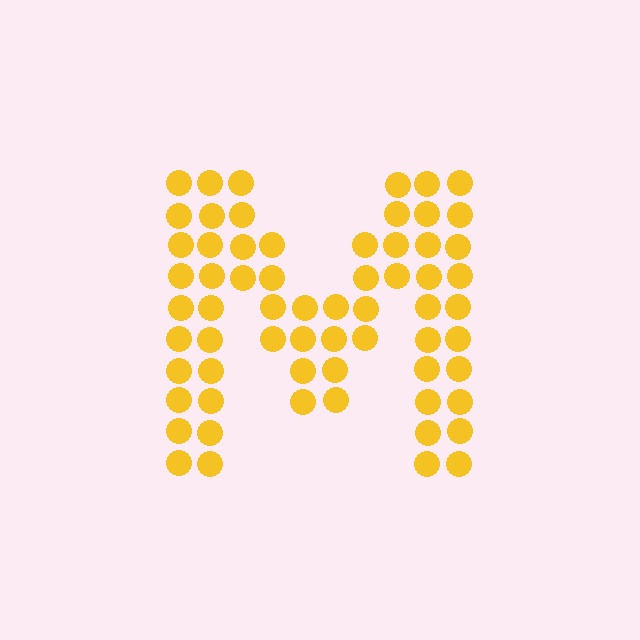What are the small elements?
The small elements are circles.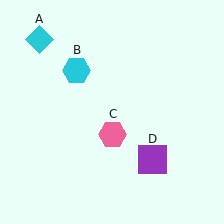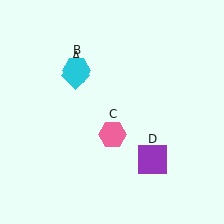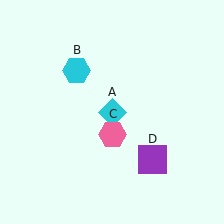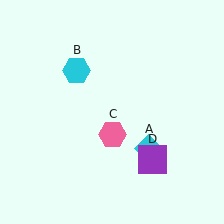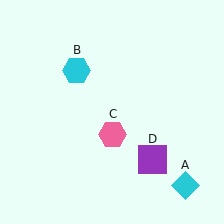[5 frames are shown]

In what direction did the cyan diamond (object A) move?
The cyan diamond (object A) moved down and to the right.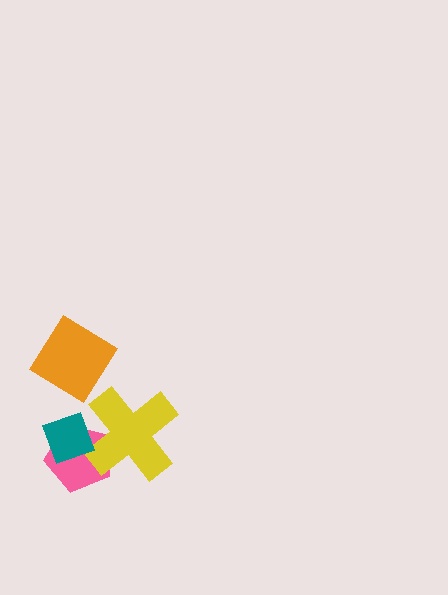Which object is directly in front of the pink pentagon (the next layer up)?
The yellow cross is directly in front of the pink pentagon.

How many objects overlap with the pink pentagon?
2 objects overlap with the pink pentagon.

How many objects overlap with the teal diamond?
2 objects overlap with the teal diamond.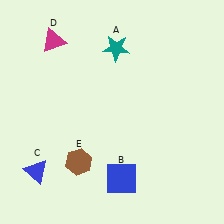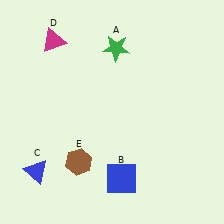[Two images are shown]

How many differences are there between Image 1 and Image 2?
There is 1 difference between the two images.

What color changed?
The star (A) changed from teal in Image 1 to green in Image 2.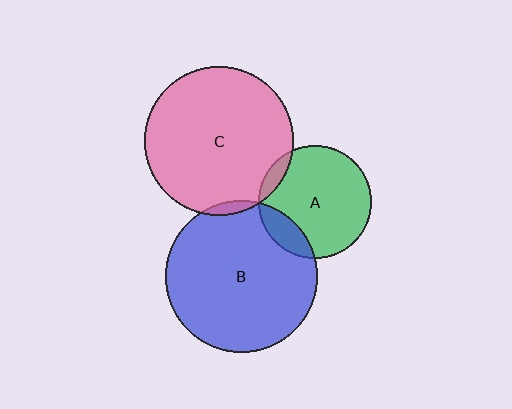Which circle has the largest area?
Circle B (blue).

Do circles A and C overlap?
Yes.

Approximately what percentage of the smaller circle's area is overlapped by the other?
Approximately 10%.